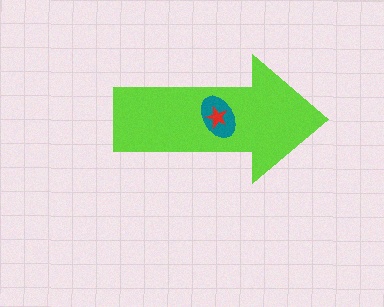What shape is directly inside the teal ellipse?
The red star.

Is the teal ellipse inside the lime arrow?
Yes.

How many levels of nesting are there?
3.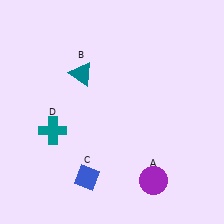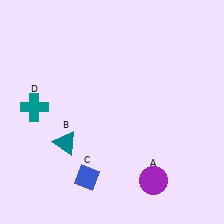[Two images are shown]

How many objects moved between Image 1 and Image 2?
2 objects moved between the two images.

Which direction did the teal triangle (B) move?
The teal triangle (B) moved down.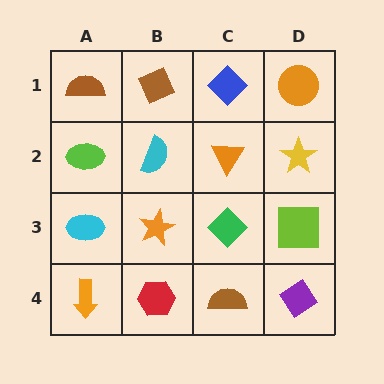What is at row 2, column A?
A lime ellipse.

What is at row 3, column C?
A green diamond.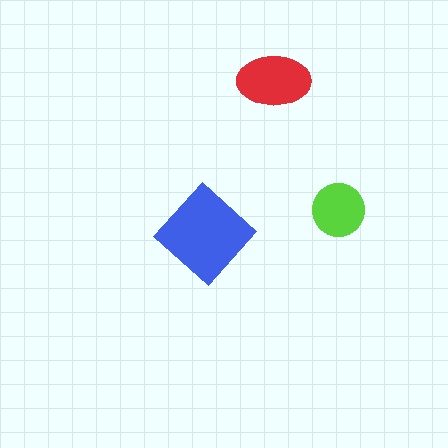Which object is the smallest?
The lime circle.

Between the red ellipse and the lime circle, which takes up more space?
The red ellipse.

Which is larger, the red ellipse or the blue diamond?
The blue diamond.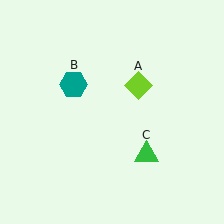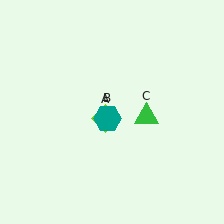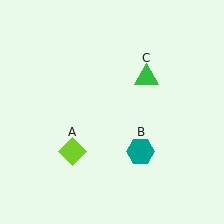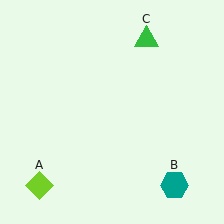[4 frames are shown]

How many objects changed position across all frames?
3 objects changed position: lime diamond (object A), teal hexagon (object B), green triangle (object C).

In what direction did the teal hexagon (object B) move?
The teal hexagon (object B) moved down and to the right.